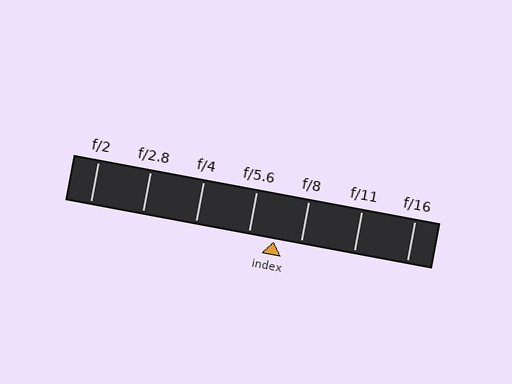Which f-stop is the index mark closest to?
The index mark is closest to f/8.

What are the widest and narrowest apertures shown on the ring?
The widest aperture shown is f/2 and the narrowest is f/16.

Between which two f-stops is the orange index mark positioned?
The index mark is between f/5.6 and f/8.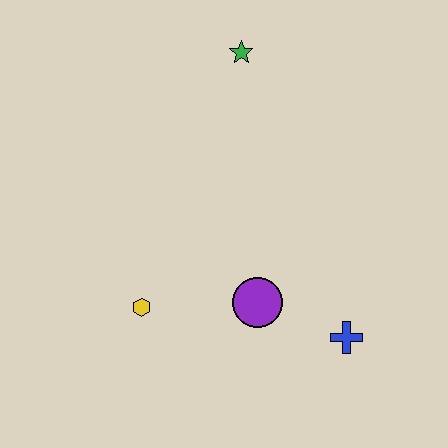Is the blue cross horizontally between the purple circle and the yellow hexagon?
No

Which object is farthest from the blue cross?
The green star is farthest from the blue cross.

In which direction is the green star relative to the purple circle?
The green star is above the purple circle.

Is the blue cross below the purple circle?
Yes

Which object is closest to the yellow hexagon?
The purple circle is closest to the yellow hexagon.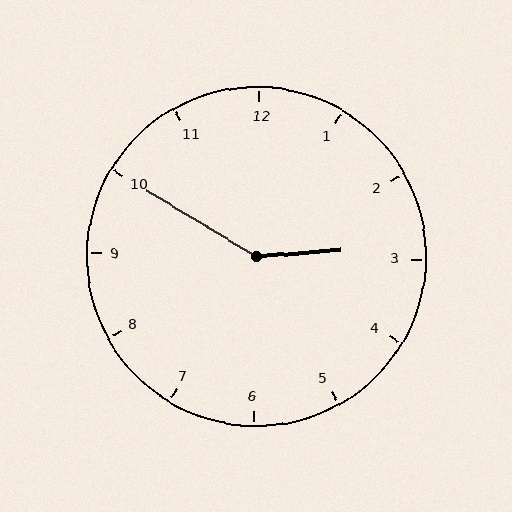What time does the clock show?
2:50.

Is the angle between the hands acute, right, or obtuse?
It is obtuse.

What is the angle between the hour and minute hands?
Approximately 145 degrees.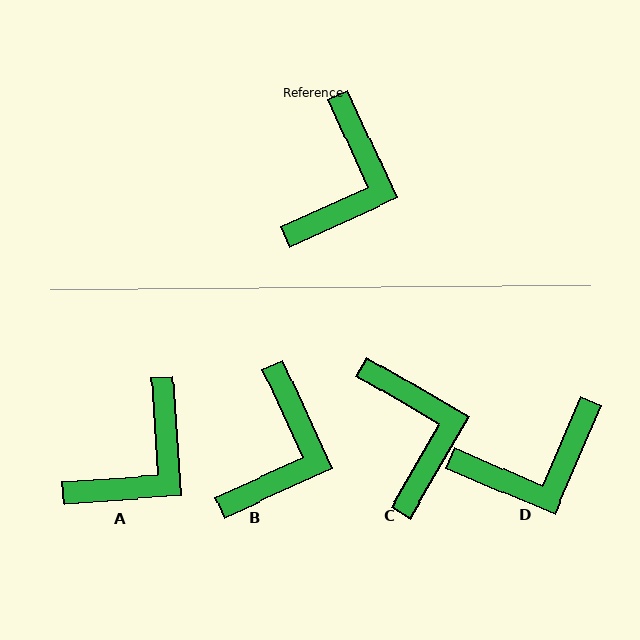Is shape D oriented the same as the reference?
No, it is off by about 48 degrees.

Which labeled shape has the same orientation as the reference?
B.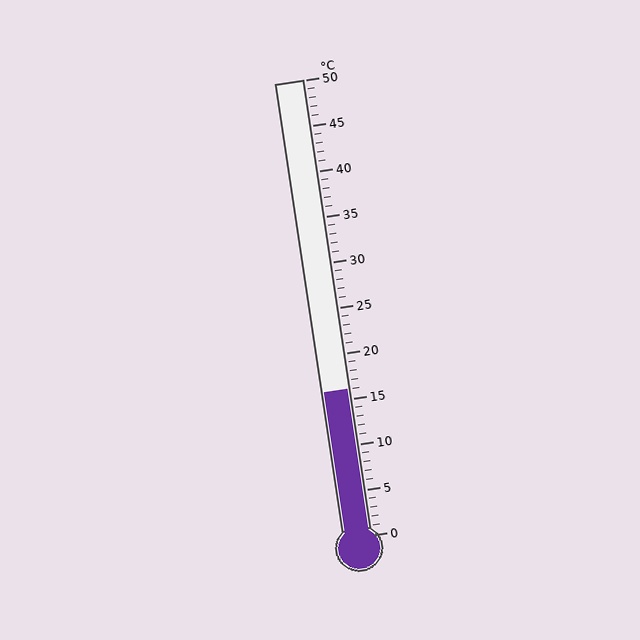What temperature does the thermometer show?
The thermometer shows approximately 16°C.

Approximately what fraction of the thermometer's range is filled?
The thermometer is filled to approximately 30% of its range.